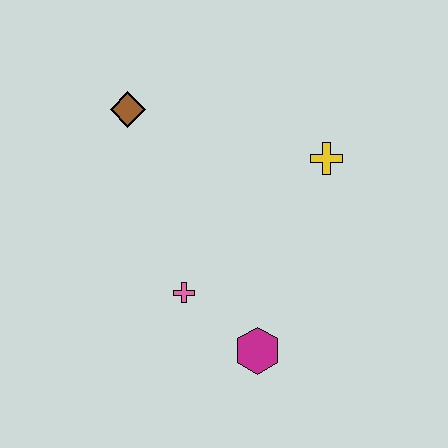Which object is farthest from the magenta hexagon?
The brown diamond is farthest from the magenta hexagon.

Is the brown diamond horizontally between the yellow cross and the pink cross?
No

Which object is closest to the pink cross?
The magenta hexagon is closest to the pink cross.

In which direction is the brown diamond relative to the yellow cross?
The brown diamond is to the left of the yellow cross.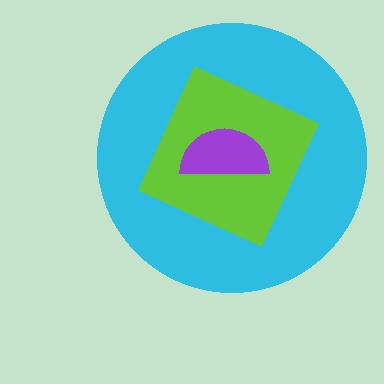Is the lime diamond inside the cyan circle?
Yes.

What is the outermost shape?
The cyan circle.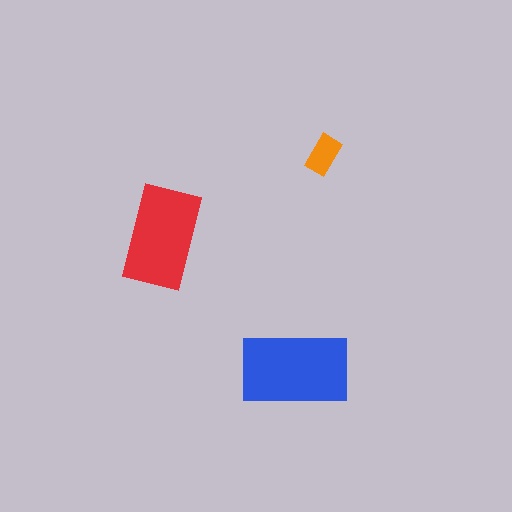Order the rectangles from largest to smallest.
the blue one, the red one, the orange one.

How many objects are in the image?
There are 3 objects in the image.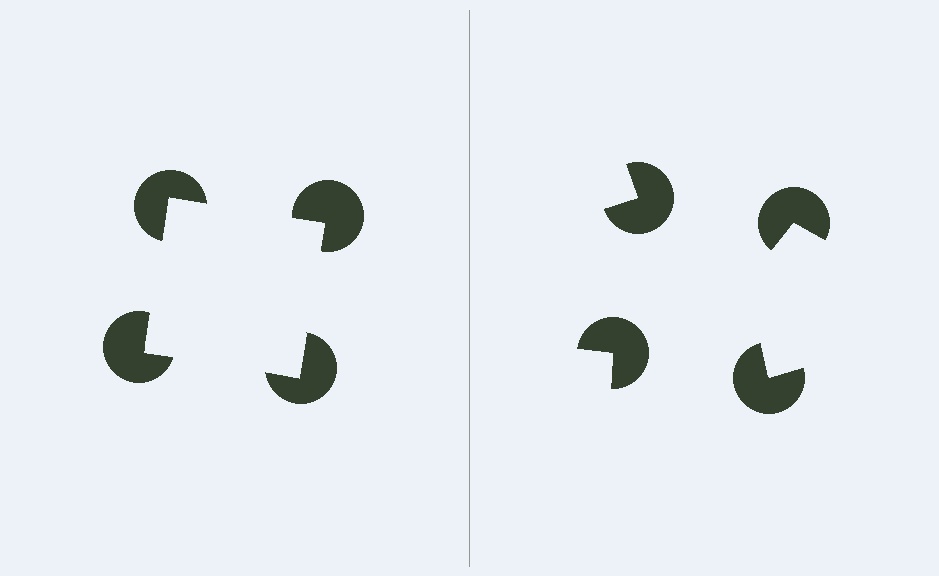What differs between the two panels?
The pac-man discs are positioned identically on both sides; only the wedge orientations differ. On the left they align to a square; on the right they are misaligned.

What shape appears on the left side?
An illusory square.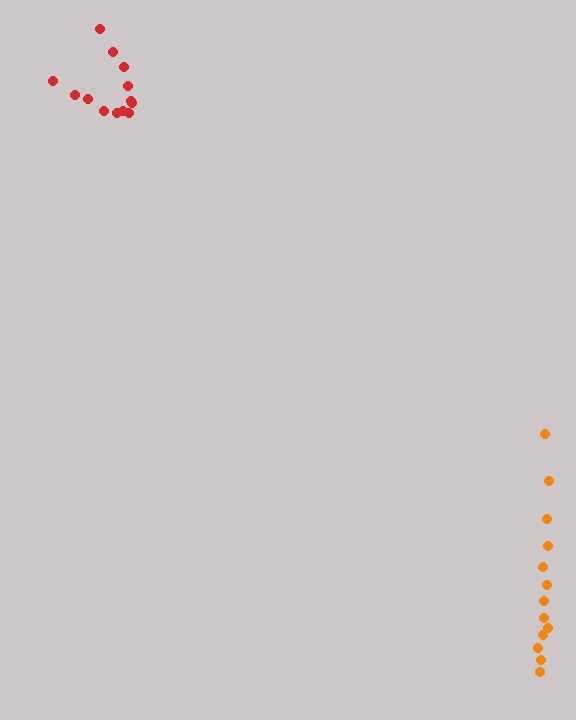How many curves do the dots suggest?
There are 2 distinct paths.